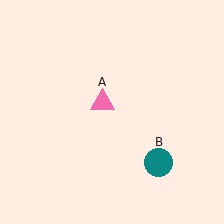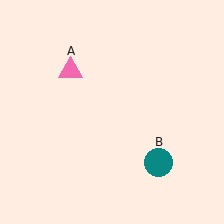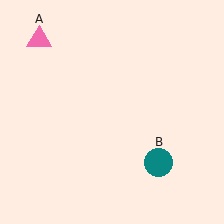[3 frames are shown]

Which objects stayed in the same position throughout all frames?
Teal circle (object B) remained stationary.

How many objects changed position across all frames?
1 object changed position: pink triangle (object A).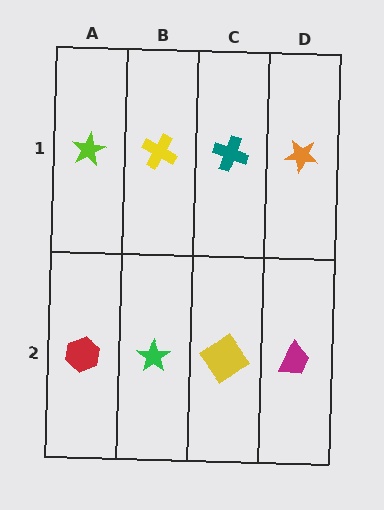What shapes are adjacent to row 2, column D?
An orange star (row 1, column D), a yellow diamond (row 2, column C).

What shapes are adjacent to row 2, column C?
A teal cross (row 1, column C), a green star (row 2, column B), a magenta trapezoid (row 2, column D).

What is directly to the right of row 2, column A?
A green star.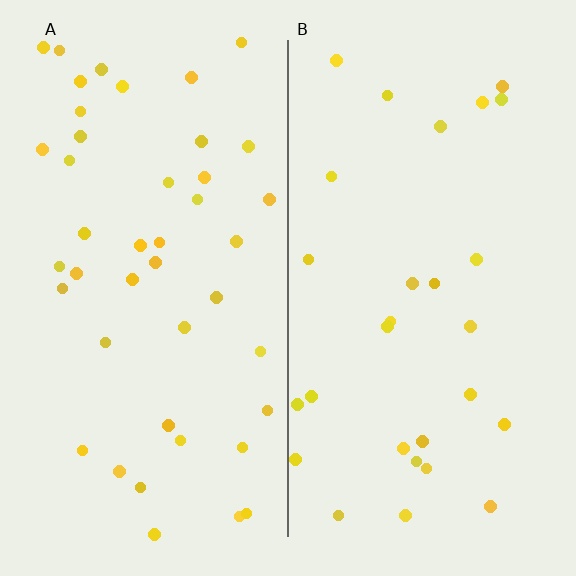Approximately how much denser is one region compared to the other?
Approximately 1.5× — region A over region B.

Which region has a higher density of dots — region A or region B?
A (the left).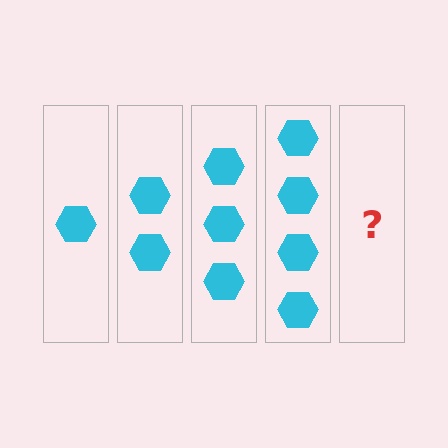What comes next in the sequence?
The next element should be 5 hexagons.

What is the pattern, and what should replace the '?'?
The pattern is that each step adds one more hexagon. The '?' should be 5 hexagons.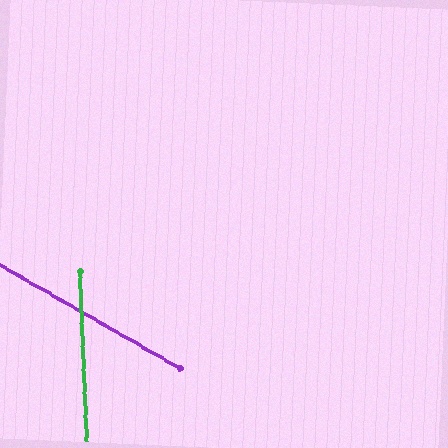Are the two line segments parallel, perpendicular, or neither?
Neither parallel nor perpendicular — they differ by about 58°.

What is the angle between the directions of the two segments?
Approximately 58 degrees.